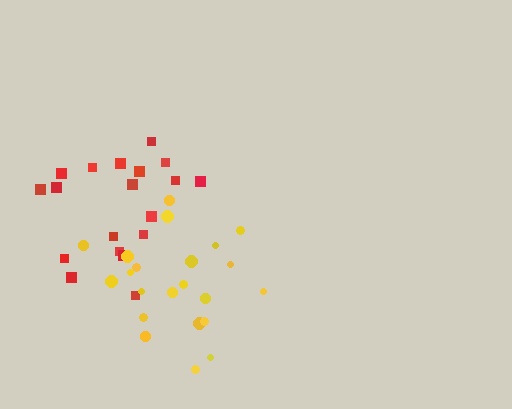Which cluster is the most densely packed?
Yellow.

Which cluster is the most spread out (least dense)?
Red.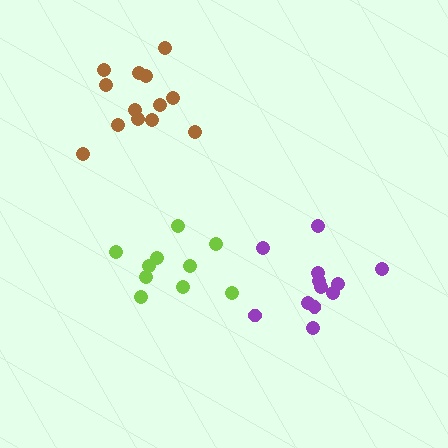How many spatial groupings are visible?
There are 3 spatial groupings.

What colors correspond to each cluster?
The clusters are colored: purple, lime, brown.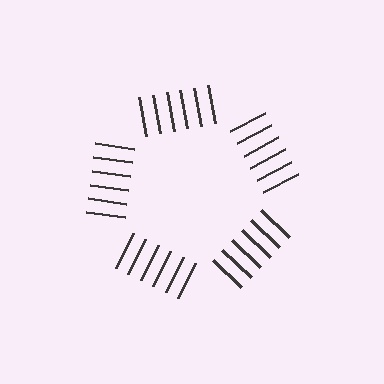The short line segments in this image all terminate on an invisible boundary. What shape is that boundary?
An illusory pentagon — the line segments terminate on its edges but no continuous stroke is drawn.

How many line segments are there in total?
30 — 6 along each of the 5 edges.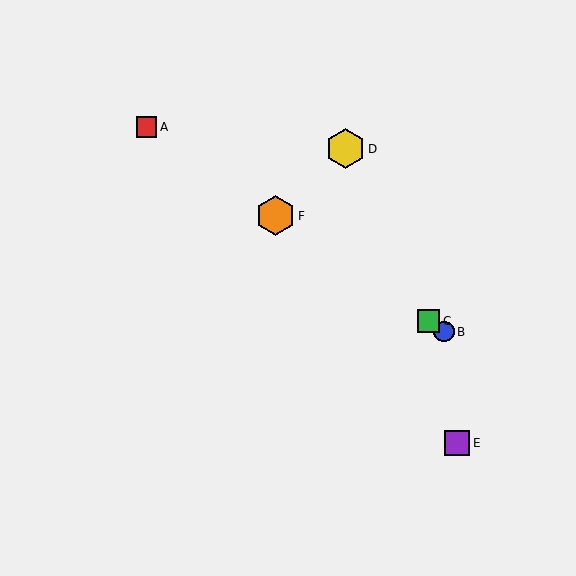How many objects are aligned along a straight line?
4 objects (A, B, C, F) are aligned along a straight line.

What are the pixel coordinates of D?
Object D is at (346, 149).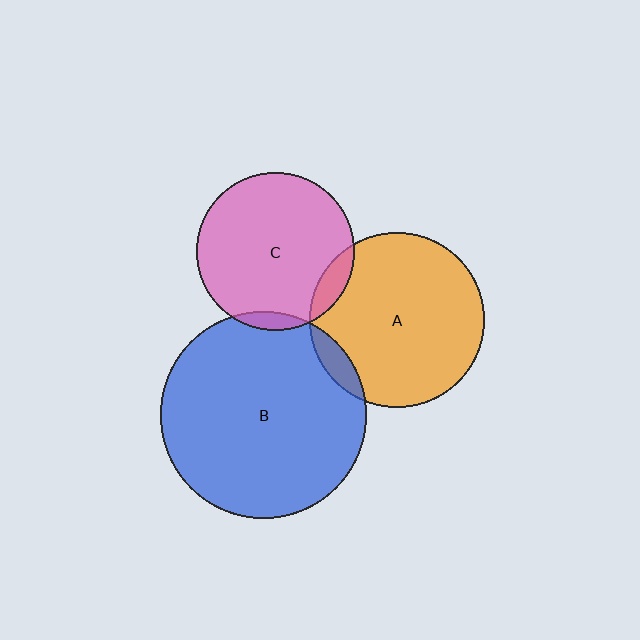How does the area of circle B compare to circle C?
Approximately 1.7 times.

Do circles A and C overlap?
Yes.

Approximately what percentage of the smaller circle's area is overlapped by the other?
Approximately 10%.